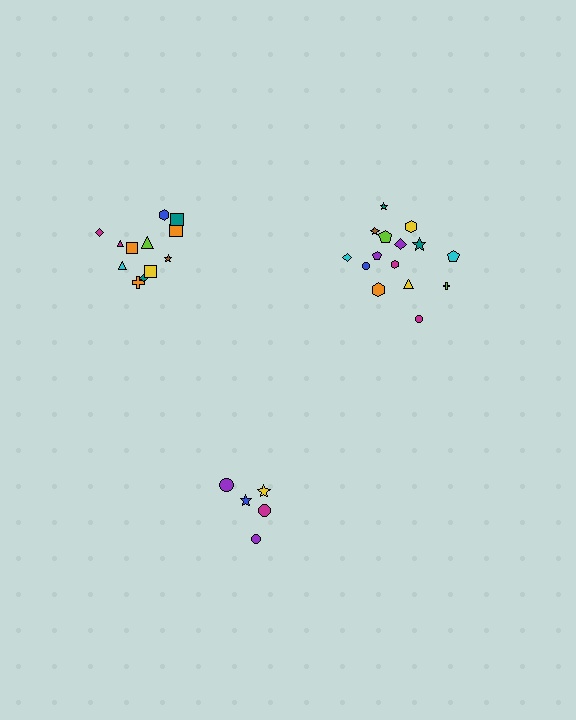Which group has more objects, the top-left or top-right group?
The top-right group.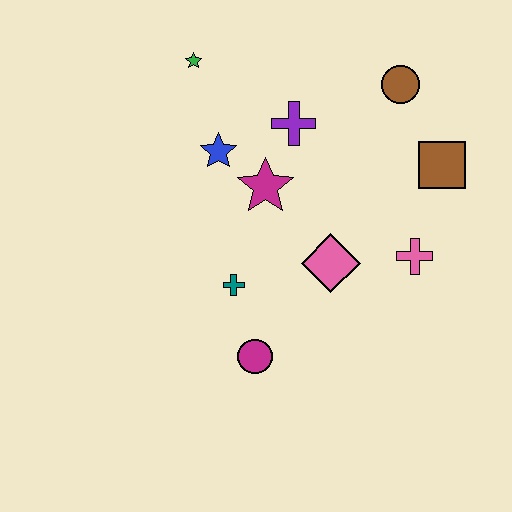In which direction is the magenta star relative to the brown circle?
The magenta star is to the left of the brown circle.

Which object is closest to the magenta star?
The blue star is closest to the magenta star.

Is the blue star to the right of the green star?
Yes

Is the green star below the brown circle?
No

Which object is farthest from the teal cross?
The brown circle is farthest from the teal cross.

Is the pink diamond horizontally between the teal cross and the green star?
No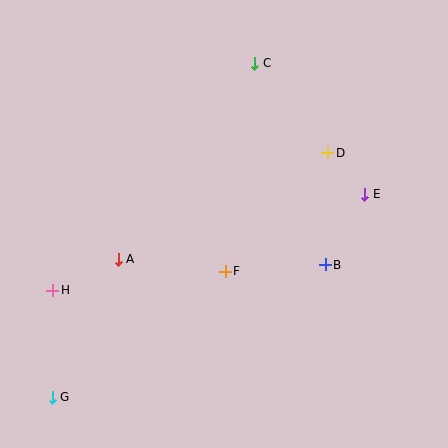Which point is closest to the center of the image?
Point F at (225, 271) is closest to the center.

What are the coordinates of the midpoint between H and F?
The midpoint between H and F is at (139, 281).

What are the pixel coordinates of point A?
Point A is at (118, 259).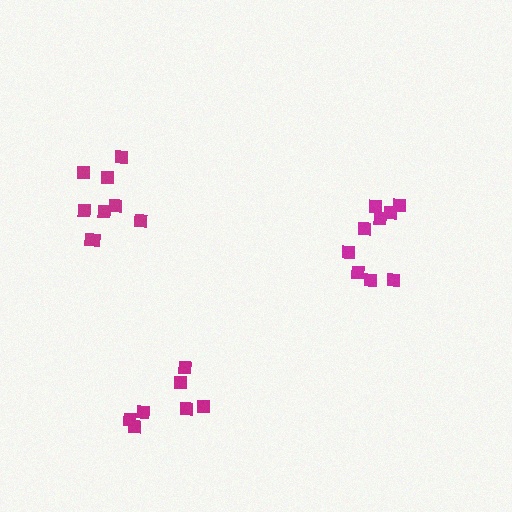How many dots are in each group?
Group 1: 9 dots, Group 2: 9 dots, Group 3: 8 dots (26 total).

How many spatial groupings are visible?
There are 3 spatial groupings.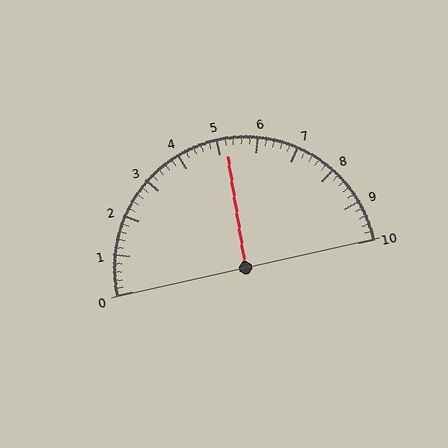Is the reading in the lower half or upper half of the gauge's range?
The reading is in the upper half of the range (0 to 10).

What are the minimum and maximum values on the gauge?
The gauge ranges from 0 to 10.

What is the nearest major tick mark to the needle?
The nearest major tick mark is 5.